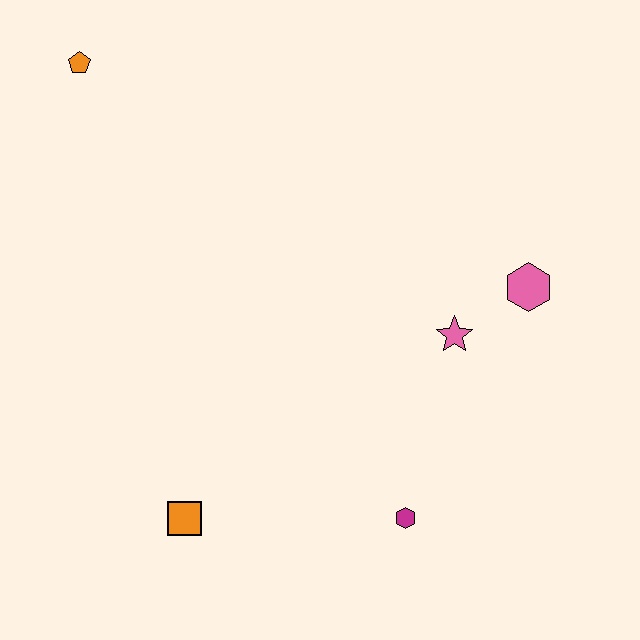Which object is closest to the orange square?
The magenta hexagon is closest to the orange square.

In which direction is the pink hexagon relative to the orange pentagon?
The pink hexagon is to the right of the orange pentagon.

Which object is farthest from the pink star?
The orange pentagon is farthest from the pink star.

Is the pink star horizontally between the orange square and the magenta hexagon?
No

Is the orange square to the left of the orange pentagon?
No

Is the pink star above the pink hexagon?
No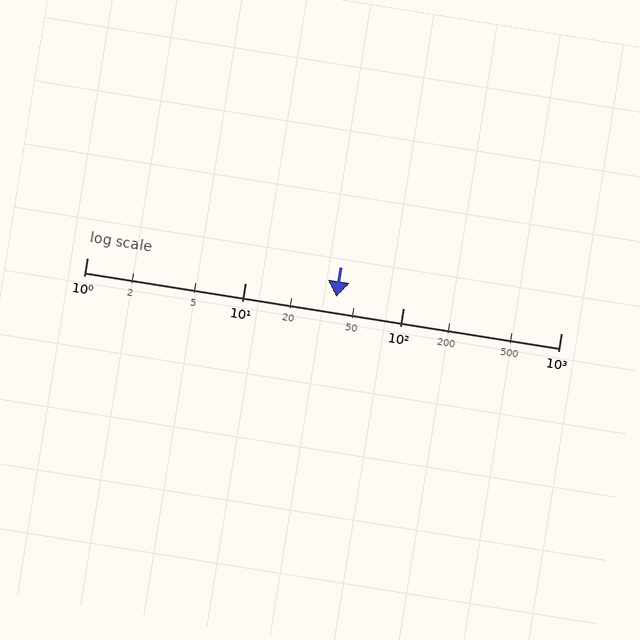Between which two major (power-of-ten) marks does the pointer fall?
The pointer is between 10 and 100.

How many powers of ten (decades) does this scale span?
The scale spans 3 decades, from 1 to 1000.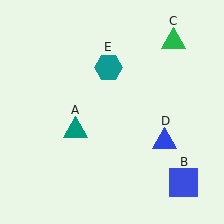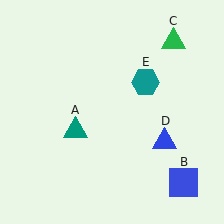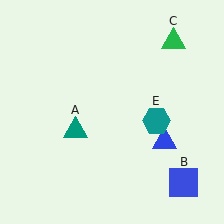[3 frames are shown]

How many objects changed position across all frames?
1 object changed position: teal hexagon (object E).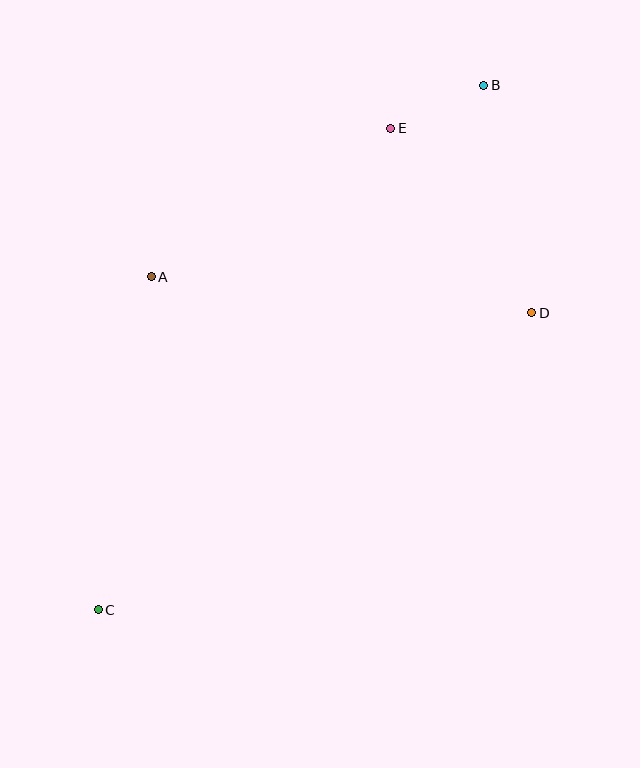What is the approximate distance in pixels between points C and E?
The distance between C and E is approximately 563 pixels.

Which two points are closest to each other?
Points B and E are closest to each other.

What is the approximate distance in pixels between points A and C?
The distance between A and C is approximately 337 pixels.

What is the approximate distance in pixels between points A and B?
The distance between A and B is approximately 384 pixels.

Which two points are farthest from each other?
Points B and C are farthest from each other.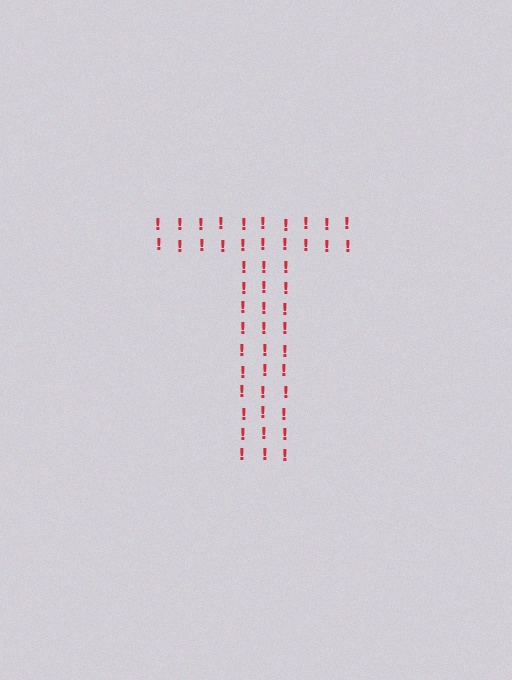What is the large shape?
The large shape is the letter T.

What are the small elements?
The small elements are exclamation marks.